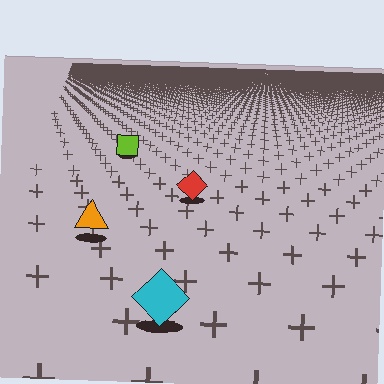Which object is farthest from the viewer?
The lime square is farthest from the viewer. It appears smaller and the ground texture around it is denser.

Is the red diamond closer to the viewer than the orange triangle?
No. The orange triangle is closer — you can tell from the texture gradient: the ground texture is coarser near it.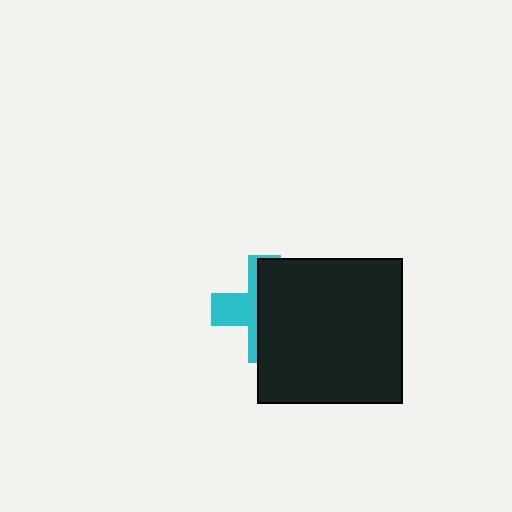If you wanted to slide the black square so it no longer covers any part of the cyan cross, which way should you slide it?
Slide it right — that is the most direct way to separate the two shapes.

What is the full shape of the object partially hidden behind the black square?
The partially hidden object is a cyan cross.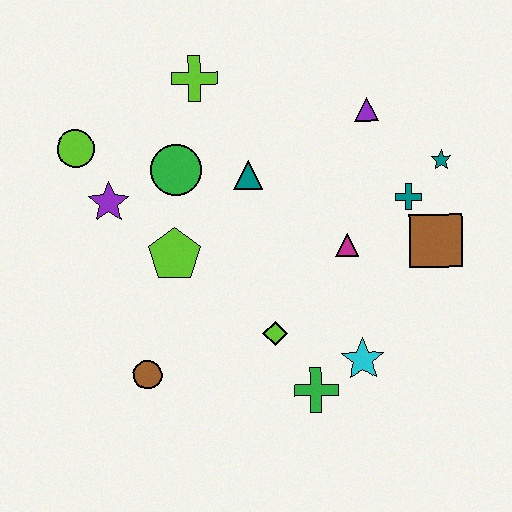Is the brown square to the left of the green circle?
No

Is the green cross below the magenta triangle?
Yes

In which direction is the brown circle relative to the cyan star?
The brown circle is to the left of the cyan star.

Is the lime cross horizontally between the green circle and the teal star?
Yes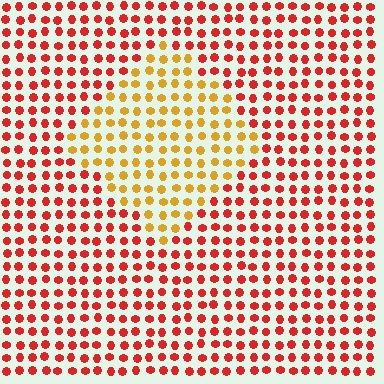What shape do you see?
I see a diamond.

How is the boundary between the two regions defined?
The boundary is defined purely by a slight shift in hue (about 43 degrees). Spacing, size, and orientation are identical on both sides.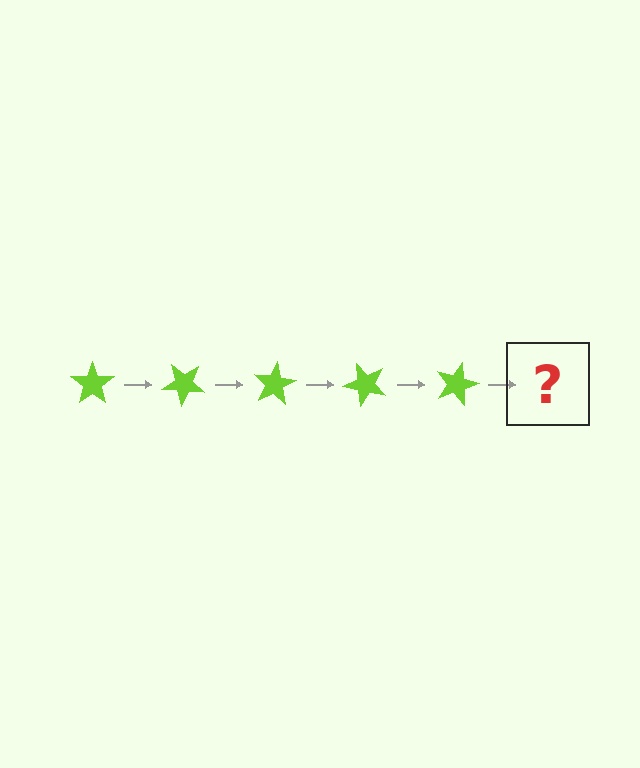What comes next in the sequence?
The next element should be a lime star rotated 200 degrees.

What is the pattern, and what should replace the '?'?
The pattern is that the star rotates 40 degrees each step. The '?' should be a lime star rotated 200 degrees.